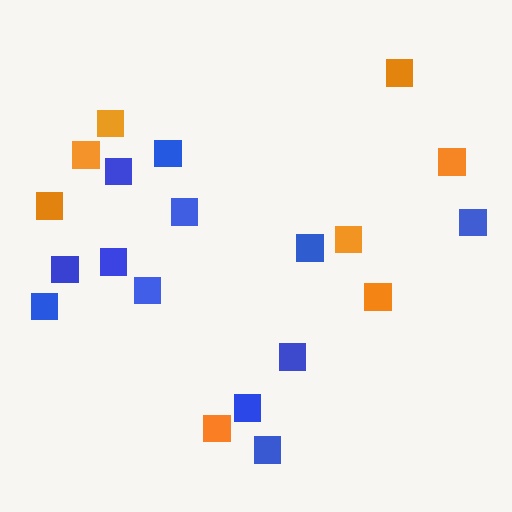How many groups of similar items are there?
There are 2 groups: one group of orange squares (8) and one group of blue squares (12).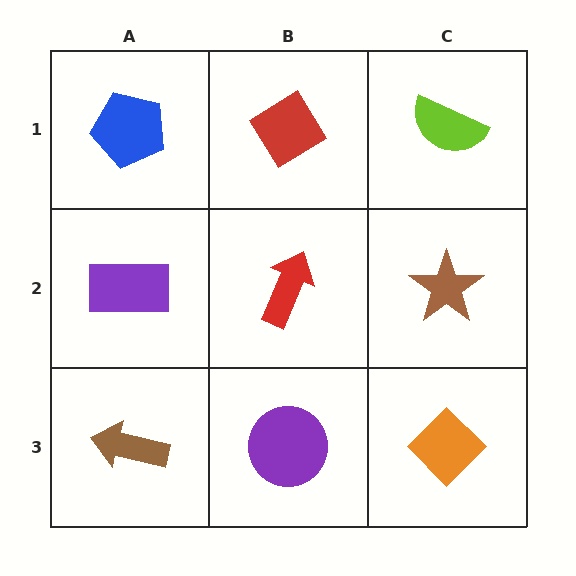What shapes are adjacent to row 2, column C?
A lime semicircle (row 1, column C), an orange diamond (row 3, column C), a red arrow (row 2, column B).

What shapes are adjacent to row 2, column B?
A red diamond (row 1, column B), a purple circle (row 3, column B), a purple rectangle (row 2, column A), a brown star (row 2, column C).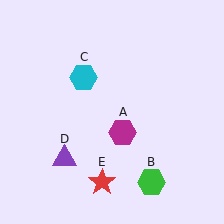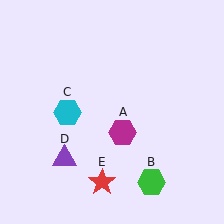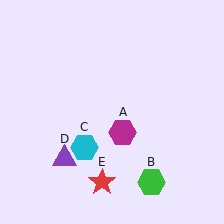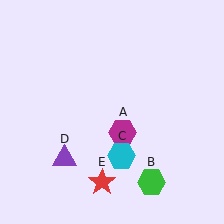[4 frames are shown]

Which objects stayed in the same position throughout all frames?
Magenta hexagon (object A) and green hexagon (object B) and purple triangle (object D) and red star (object E) remained stationary.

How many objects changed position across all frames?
1 object changed position: cyan hexagon (object C).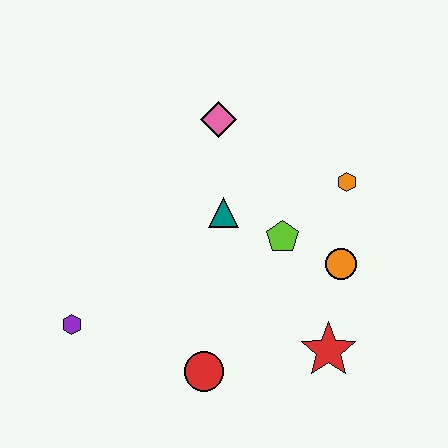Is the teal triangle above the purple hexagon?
Yes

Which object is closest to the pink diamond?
The teal triangle is closest to the pink diamond.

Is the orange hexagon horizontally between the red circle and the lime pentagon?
No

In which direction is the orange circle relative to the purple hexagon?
The orange circle is to the right of the purple hexagon.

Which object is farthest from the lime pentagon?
The purple hexagon is farthest from the lime pentagon.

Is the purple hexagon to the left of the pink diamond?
Yes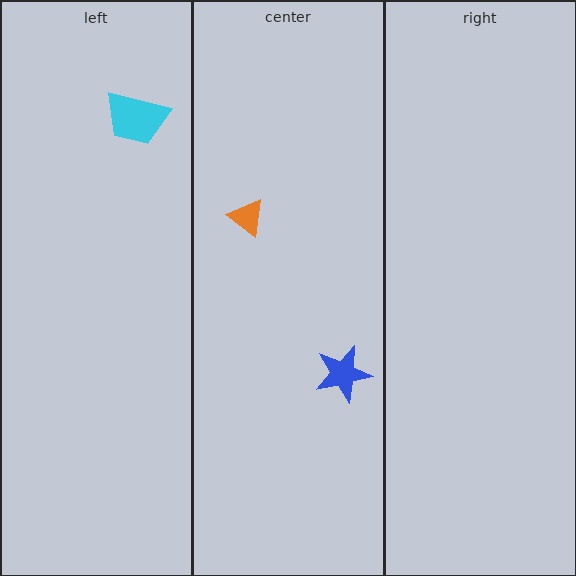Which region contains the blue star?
The center region.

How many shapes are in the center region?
2.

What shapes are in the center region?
The blue star, the orange triangle.